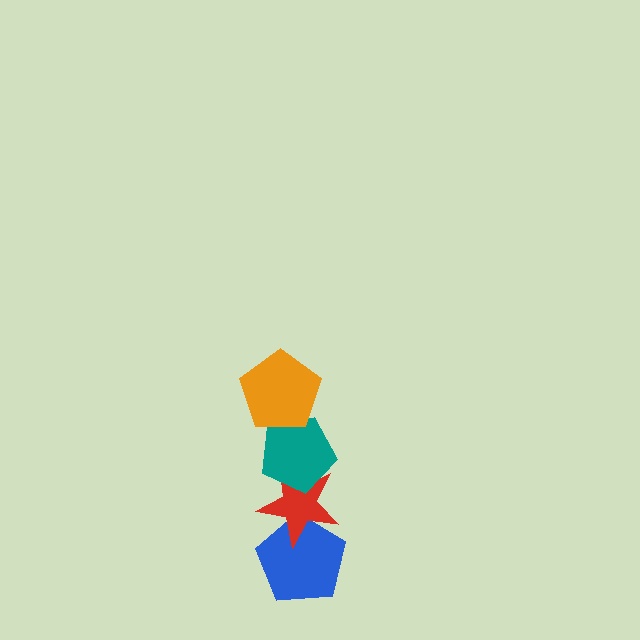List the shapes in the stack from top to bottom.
From top to bottom: the orange pentagon, the teal pentagon, the red star, the blue pentagon.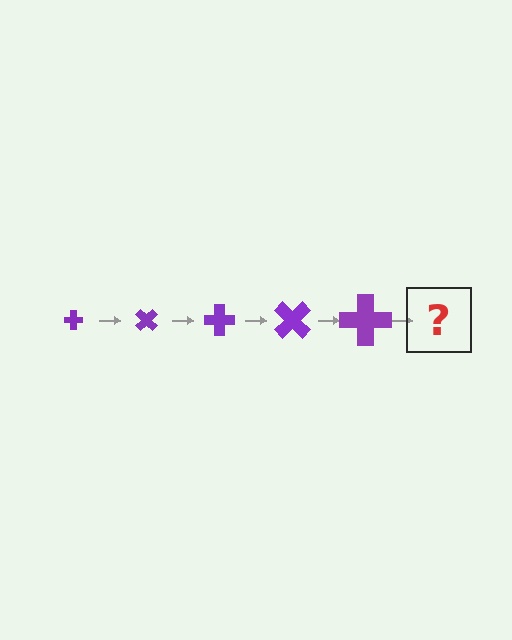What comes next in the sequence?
The next element should be a cross, larger than the previous one and rotated 225 degrees from the start.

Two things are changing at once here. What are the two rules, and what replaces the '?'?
The two rules are that the cross grows larger each step and it rotates 45 degrees each step. The '?' should be a cross, larger than the previous one and rotated 225 degrees from the start.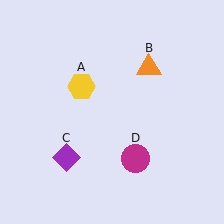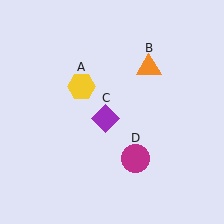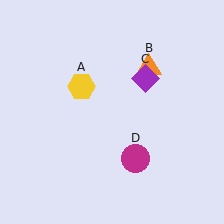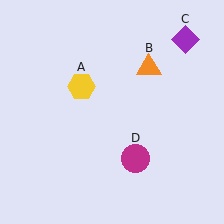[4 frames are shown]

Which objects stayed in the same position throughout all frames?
Yellow hexagon (object A) and orange triangle (object B) and magenta circle (object D) remained stationary.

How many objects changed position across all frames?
1 object changed position: purple diamond (object C).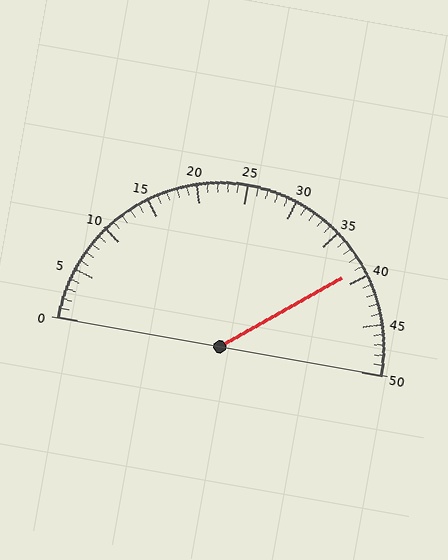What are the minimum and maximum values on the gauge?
The gauge ranges from 0 to 50.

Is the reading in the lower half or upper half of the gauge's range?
The reading is in the upper half of the range (0 to 50).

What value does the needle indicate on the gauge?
The needle indicates approximately 39.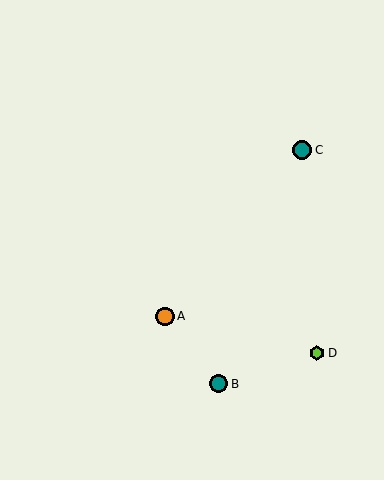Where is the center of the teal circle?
The center of the teal circle is at (302, 150).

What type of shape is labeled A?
Shape A is an orange circle.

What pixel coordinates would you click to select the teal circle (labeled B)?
Click at (218, 384) to select the teal circle B.